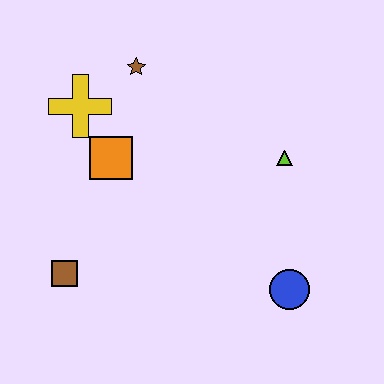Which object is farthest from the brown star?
The blue circle is farthest from the brown star.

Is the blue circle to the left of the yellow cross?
No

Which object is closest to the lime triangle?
The blue circle is closest to the lime triangle.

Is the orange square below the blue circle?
No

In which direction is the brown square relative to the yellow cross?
The brown square is below the yellow cross.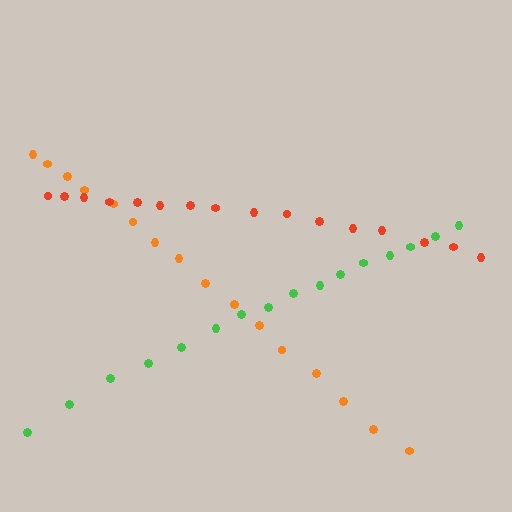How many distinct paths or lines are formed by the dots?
There are 3 distinct paths.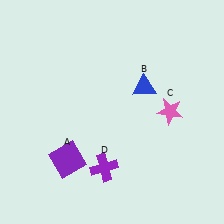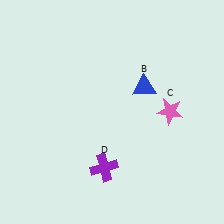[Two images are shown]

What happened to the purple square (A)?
The purple square (A) was removed in Image 2. It was in the bottom-left area of Image 1.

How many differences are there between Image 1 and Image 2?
There is 1 difference between the two images.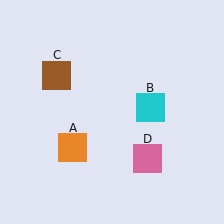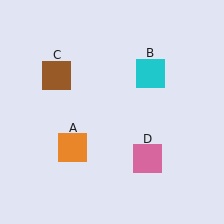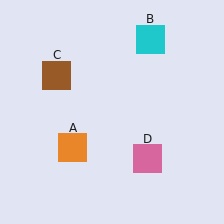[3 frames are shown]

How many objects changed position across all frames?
1 object changed position: cyan square (object B).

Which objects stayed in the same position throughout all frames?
Orange square (object A) and brown square (object C) and pink square (object D) remained stationary.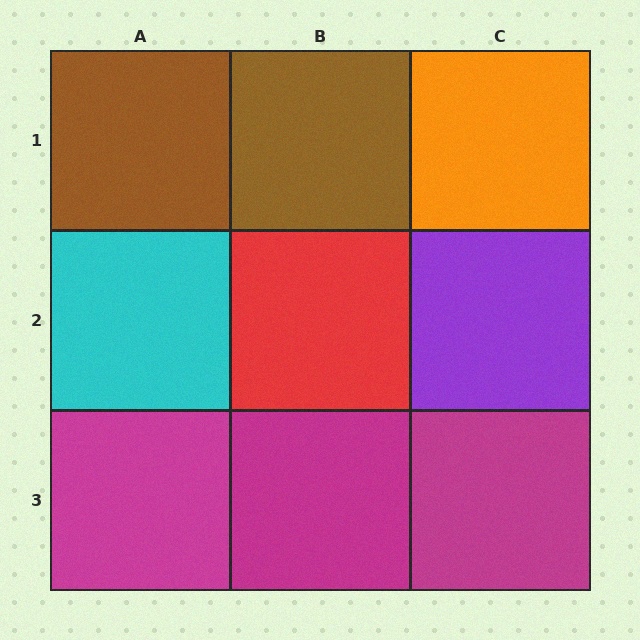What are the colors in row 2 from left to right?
Cyan, red, purple.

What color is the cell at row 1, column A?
Brown.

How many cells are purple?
1 cell is purple.